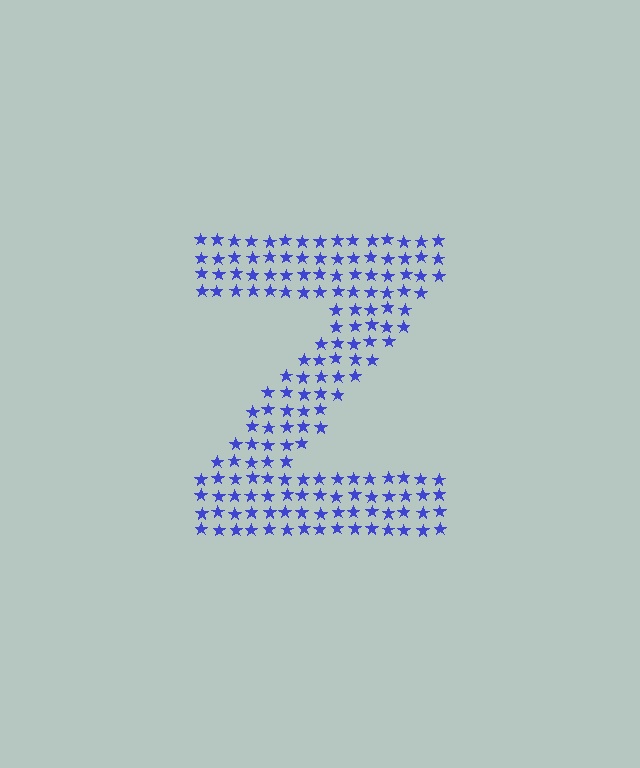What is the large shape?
The large shape is the letter Z.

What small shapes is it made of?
It is made of small stars.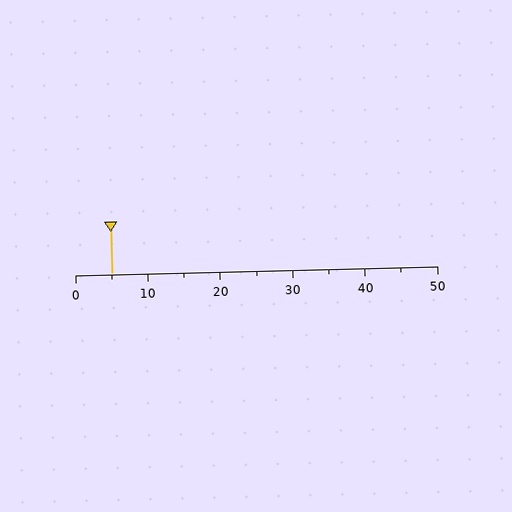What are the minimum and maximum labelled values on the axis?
The axis runs from 0 to 50.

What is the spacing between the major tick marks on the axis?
The major ticks are spaced 10 apart.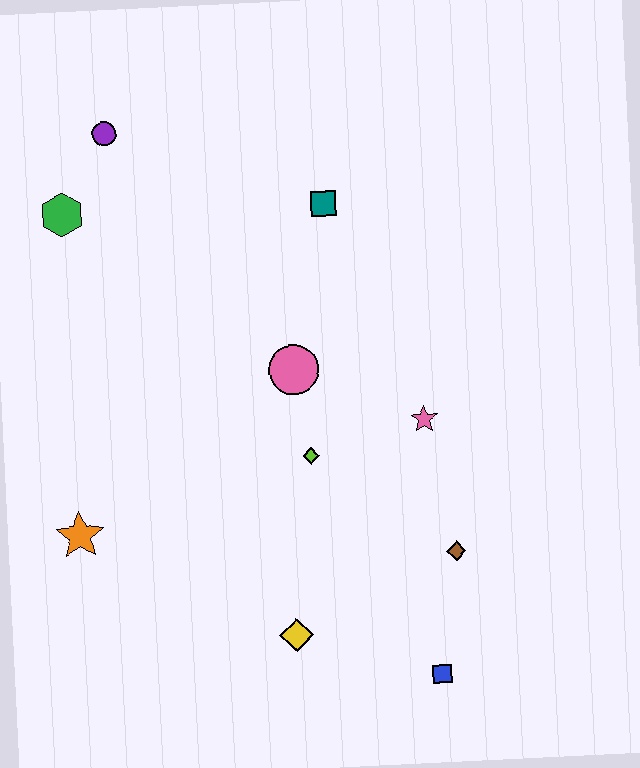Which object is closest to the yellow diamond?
The blue square is closest to the yellow diamond.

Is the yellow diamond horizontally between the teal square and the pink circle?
No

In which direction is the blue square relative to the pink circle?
The blue square is below the pink circle.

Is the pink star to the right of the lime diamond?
Yes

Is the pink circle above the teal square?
No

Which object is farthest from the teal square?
The blue square is farthest from the teal square.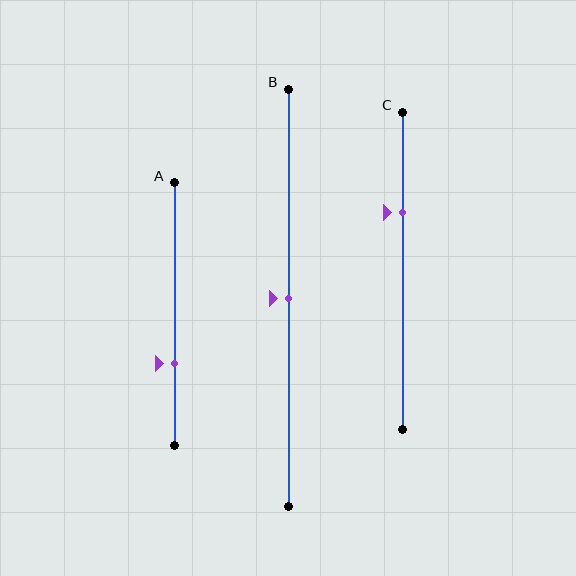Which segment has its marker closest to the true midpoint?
Segment B has its marker closest to the true midpoint.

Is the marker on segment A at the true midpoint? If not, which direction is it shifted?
No, the marker on segment A is shifted downward by about 19% of the segment length.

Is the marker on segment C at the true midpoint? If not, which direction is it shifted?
No, the marker on segment C is shifted upward by about 18% of the segment length.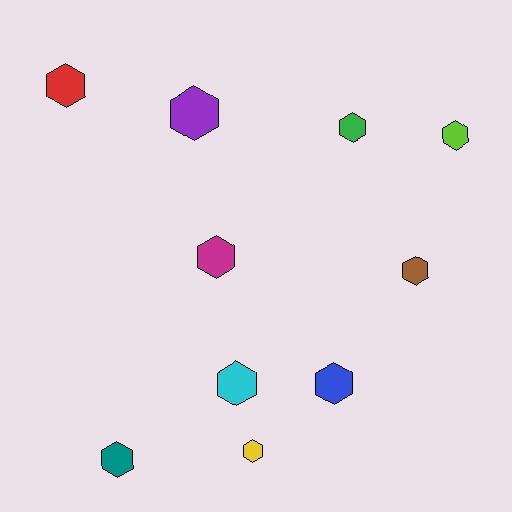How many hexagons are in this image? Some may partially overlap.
There are 10 hexagons.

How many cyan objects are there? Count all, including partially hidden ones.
There is 1 cyan object.